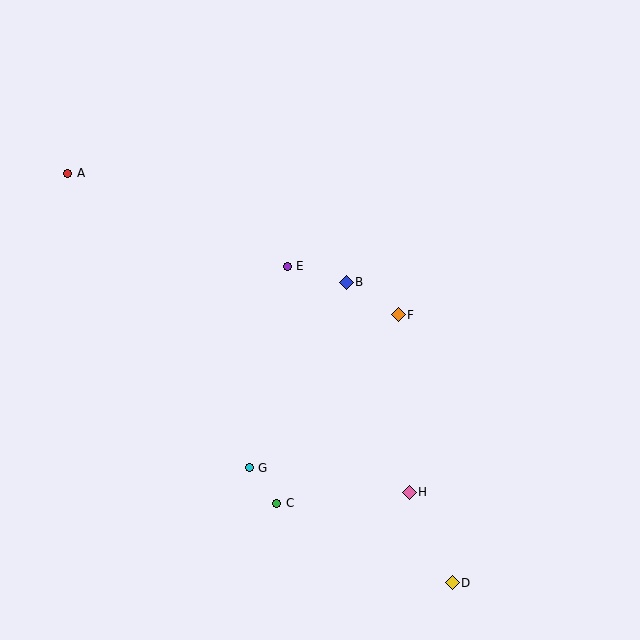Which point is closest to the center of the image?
Point B at (346, 282) is closest to the center.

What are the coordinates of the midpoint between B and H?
The midpoint between B and H is at (378, 387).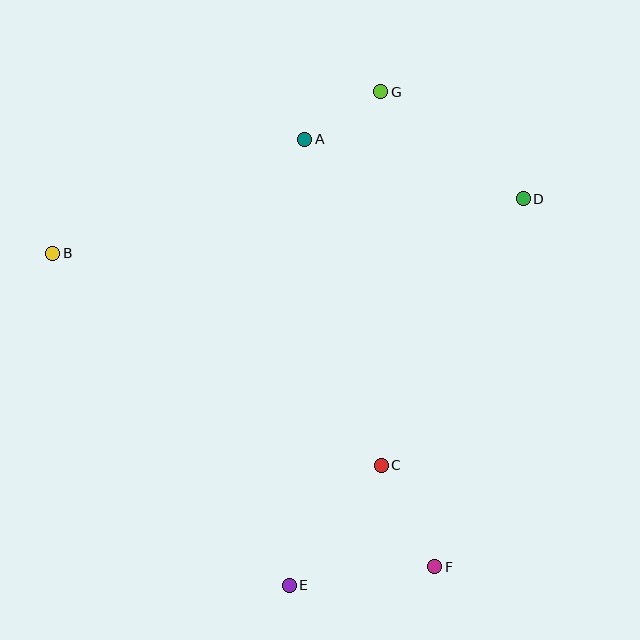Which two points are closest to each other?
Points A and G are closest to each other.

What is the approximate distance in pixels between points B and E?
The distance between B and E is approximately 408 pixels.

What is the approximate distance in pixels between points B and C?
The distance between B and C is approximately 391 pixels.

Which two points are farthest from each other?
Points E and G are farthest from each other.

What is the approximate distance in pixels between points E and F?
The distance between E and F is approximately 147 pixels.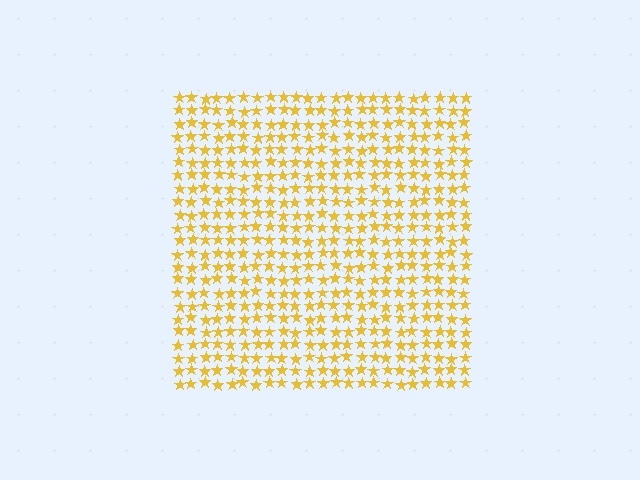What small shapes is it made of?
It is made of small stars.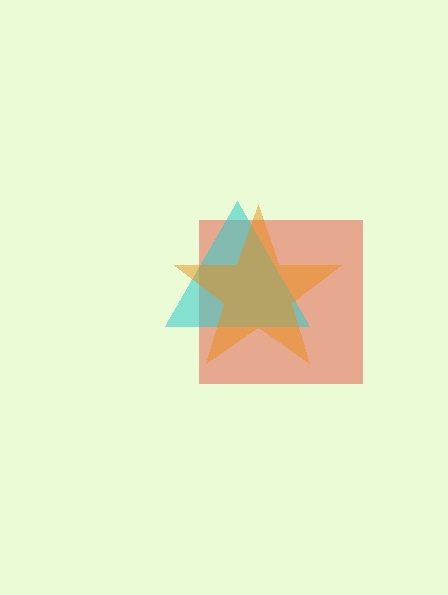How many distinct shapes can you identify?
There are 3 distinct shapes: a red square, a cyan triangle, an orange star.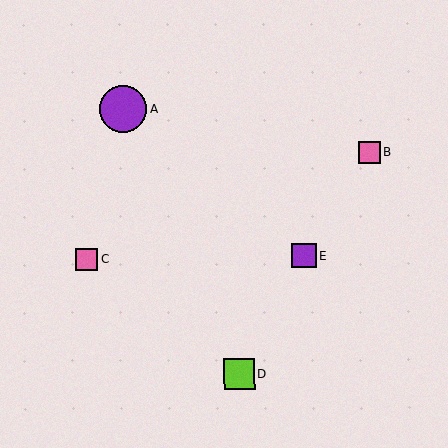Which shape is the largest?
The purple circle (labeled A) is the largest.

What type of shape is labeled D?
Shape D is a lime square.